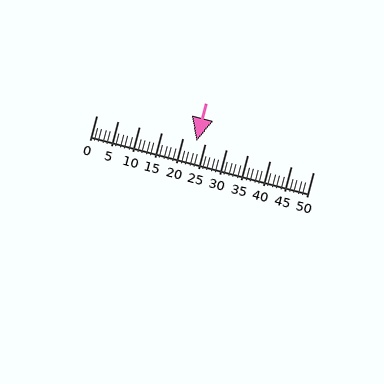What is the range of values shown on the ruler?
The ruler shows values from 0 to 50.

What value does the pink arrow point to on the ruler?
The pink arrow points to approximately 23.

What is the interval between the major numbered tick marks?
The major tick marks are spaced 5 units apart.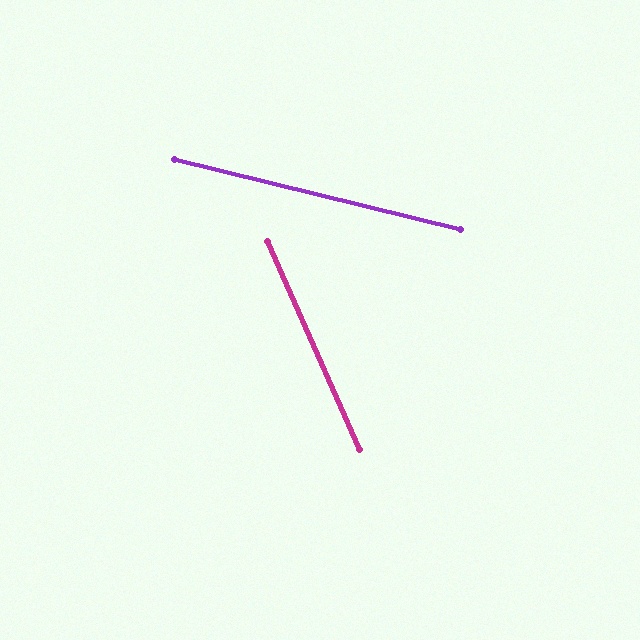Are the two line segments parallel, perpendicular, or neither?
Neither parallel nor perpendicular — they differ by about 53°.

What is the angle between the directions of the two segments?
Approximately 53 degrees.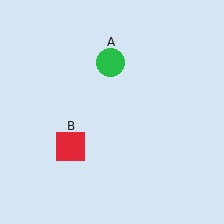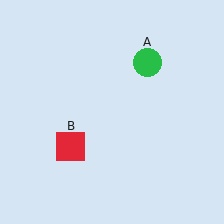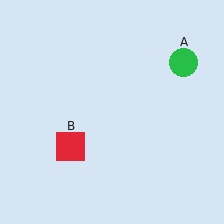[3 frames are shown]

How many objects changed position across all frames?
1 object changed position: green circle (object A).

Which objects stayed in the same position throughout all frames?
Red square (object B) remained stationary.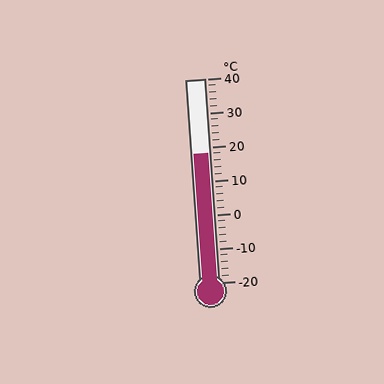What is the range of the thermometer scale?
The thermometer scale ranges from -20°C to 40°C.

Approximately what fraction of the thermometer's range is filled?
The thermometer is filled to approximately 65% of its range.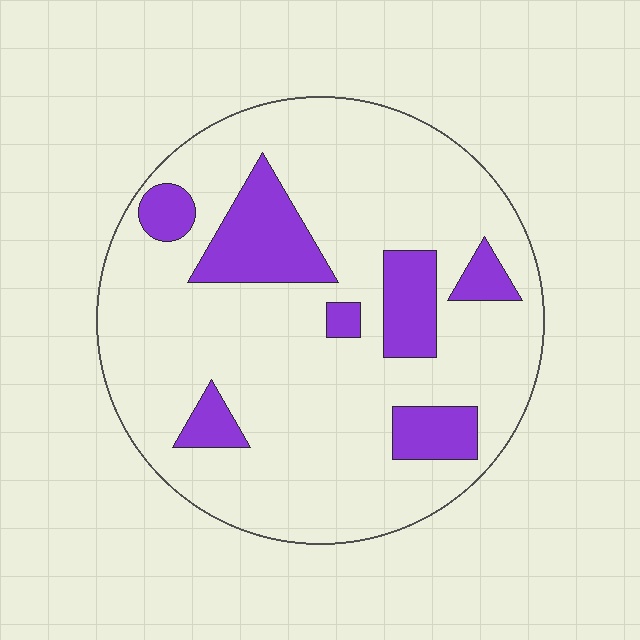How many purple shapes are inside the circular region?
7.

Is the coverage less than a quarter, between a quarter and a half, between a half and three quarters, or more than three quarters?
Less than a quarter.